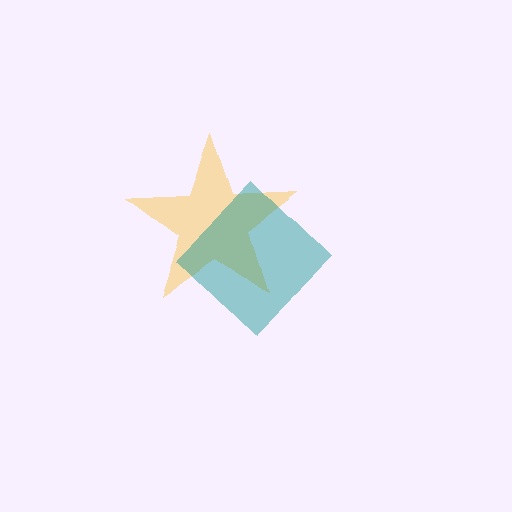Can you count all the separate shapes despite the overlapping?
Yes, there are 2 separate shapes.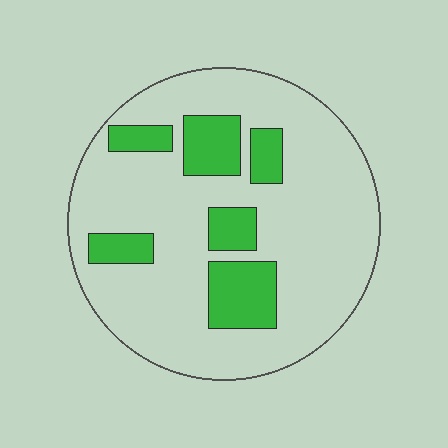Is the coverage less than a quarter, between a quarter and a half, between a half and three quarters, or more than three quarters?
Less than a quarter.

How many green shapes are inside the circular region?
6.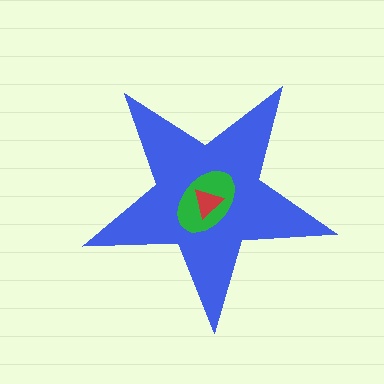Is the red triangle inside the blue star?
Yes.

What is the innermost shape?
The red triangle.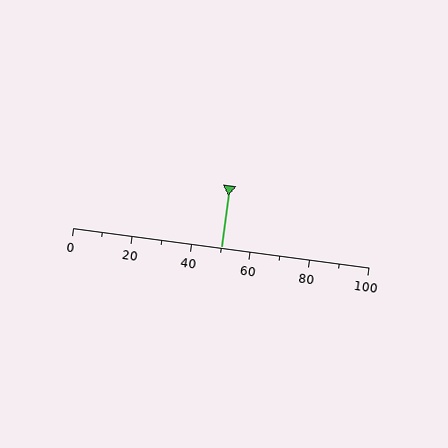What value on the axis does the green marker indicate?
The marker indicates approximately 50.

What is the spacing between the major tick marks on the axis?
The major ticks are spaced 20 apart.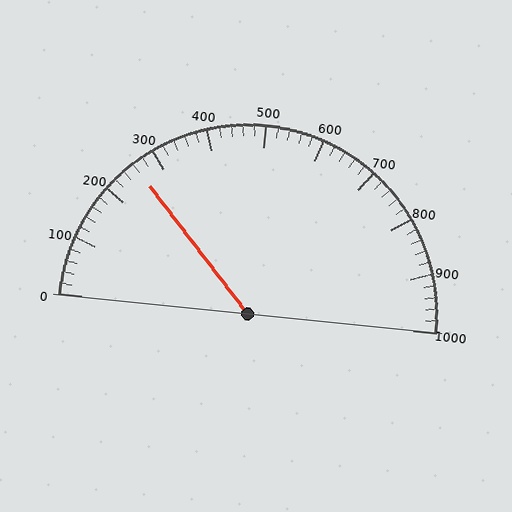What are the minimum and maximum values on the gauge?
The gauge ranges from 0 to 1000.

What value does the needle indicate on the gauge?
The needle indicates approximately 260.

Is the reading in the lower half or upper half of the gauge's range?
The reading is in the lower half of the range (0 to 1000).